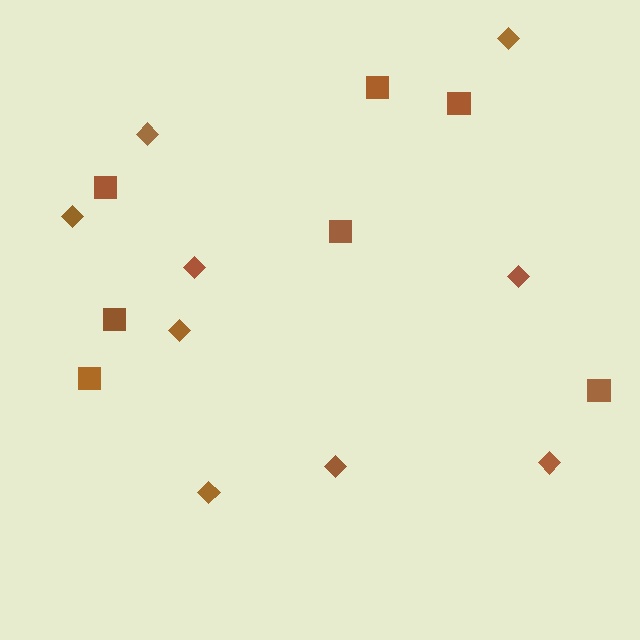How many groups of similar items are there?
There are 2 groups: one group of diamonds (9) and one group of squares (7).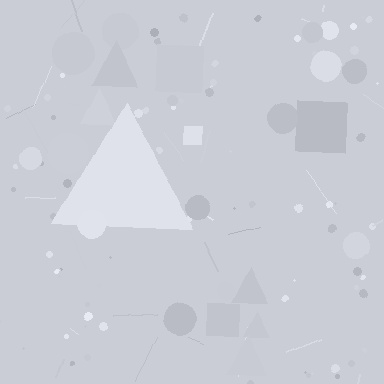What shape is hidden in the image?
A triangle is hidden in the image.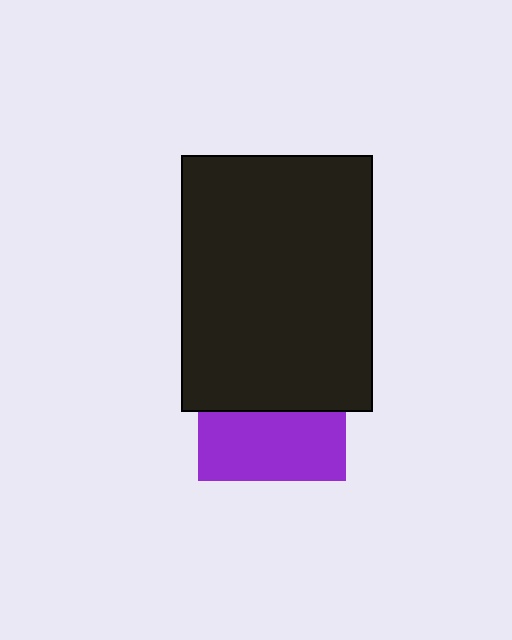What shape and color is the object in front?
The object in front is a black rectangle.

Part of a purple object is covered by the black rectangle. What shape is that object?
It is a square.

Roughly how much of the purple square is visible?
About half of it is visible (roughly 47%).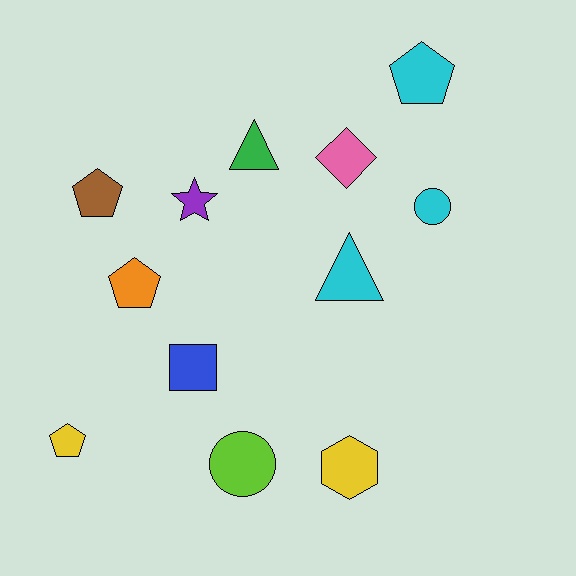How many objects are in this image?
There are 12 objects.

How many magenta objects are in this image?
There are no magenta objects.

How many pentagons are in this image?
There are 4 pentagons.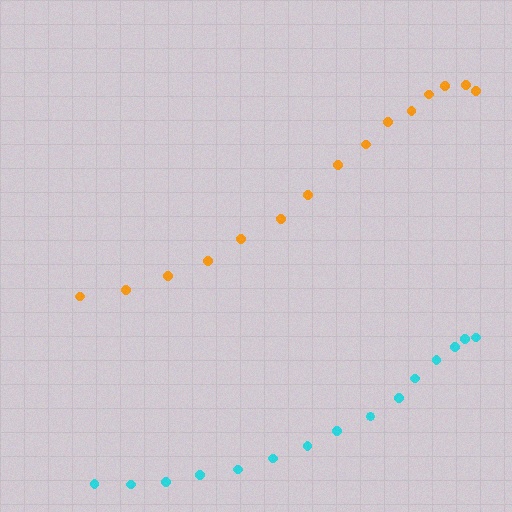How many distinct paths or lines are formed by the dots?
There are 2 distinct paths.